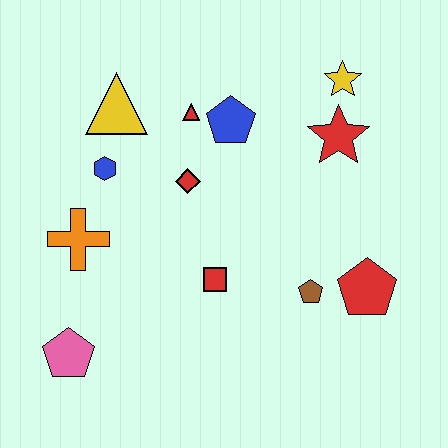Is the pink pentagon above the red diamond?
No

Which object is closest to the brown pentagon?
The red pentagon is closest to the brown pentagon.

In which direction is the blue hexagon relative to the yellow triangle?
The blue hexagon is below the yellow triangle.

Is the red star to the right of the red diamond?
Yes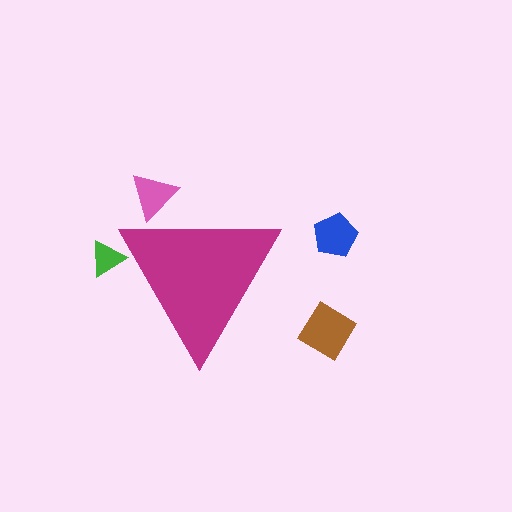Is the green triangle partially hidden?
Yes, the green triangle is partially hidden behind the magenta triangle.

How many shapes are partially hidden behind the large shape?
2 shapes are partially hidden.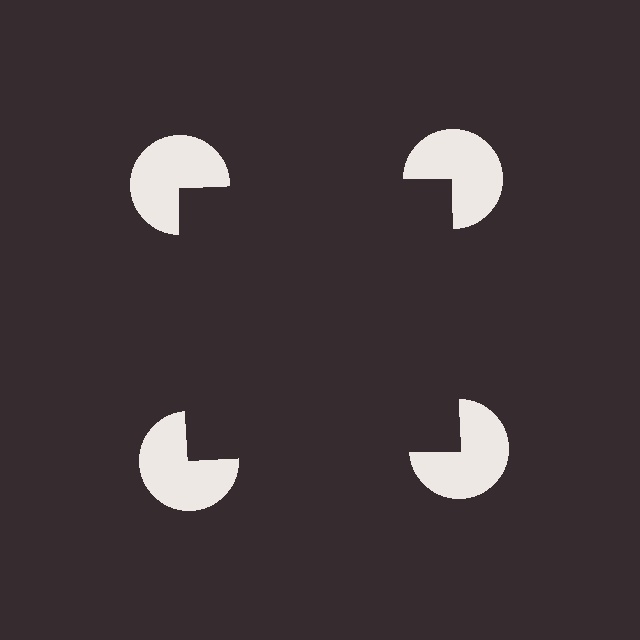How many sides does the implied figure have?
4 sides.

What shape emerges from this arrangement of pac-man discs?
An illusory square — its edges are inferred from the aligned wedge cuts in the pac-man discs, not physically drawn.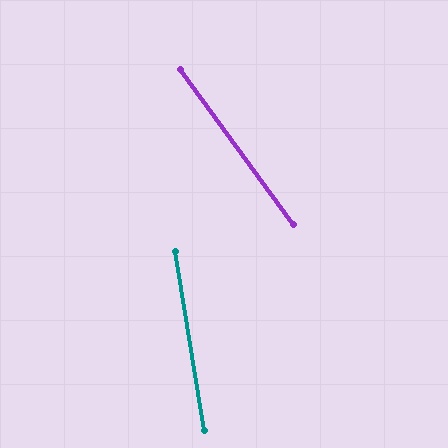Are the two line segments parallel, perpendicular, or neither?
Neither parallel nor perpendicular — they differ by about 27°.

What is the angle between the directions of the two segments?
Approximately 27 degrees.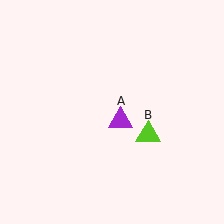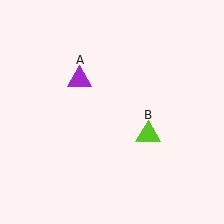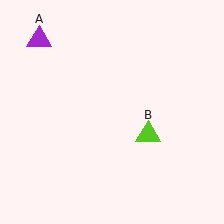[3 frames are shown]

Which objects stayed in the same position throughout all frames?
Lime triangle (object B) remained stationary.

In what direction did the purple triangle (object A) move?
The purple triangle (object A) moved up and to the left.